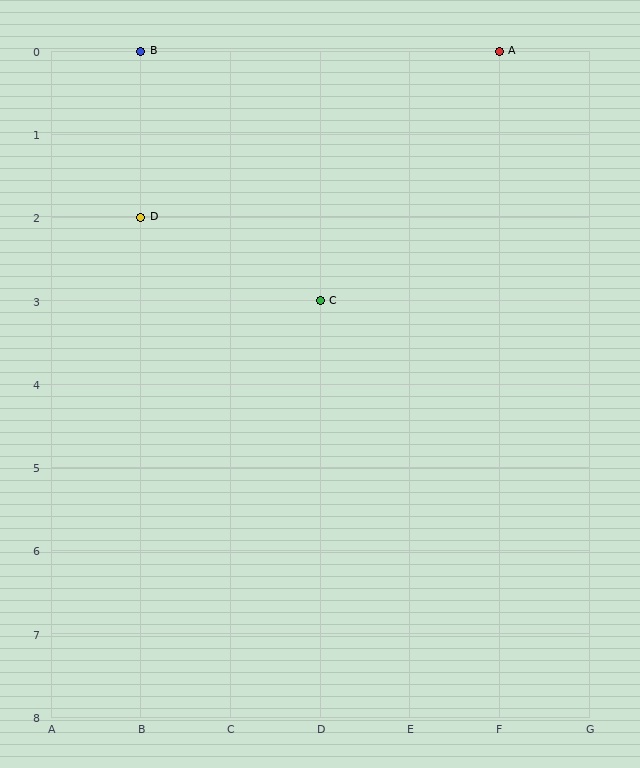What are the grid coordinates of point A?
Point A is at grid coordinates (F, 0).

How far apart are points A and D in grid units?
Points A and D are 4 columns and 2 rows apart (about 4.5 grid units diagonally).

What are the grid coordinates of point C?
Point C is at grid coordinates (D, 3).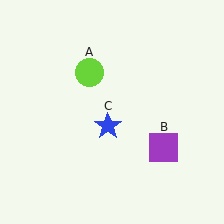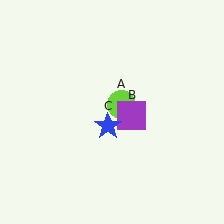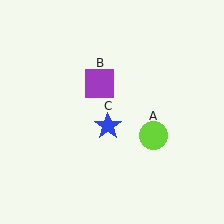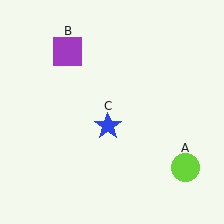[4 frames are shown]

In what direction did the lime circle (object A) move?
The lime circle (object A) moved down and to the right.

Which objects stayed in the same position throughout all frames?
Blue star (object C) remained stationary.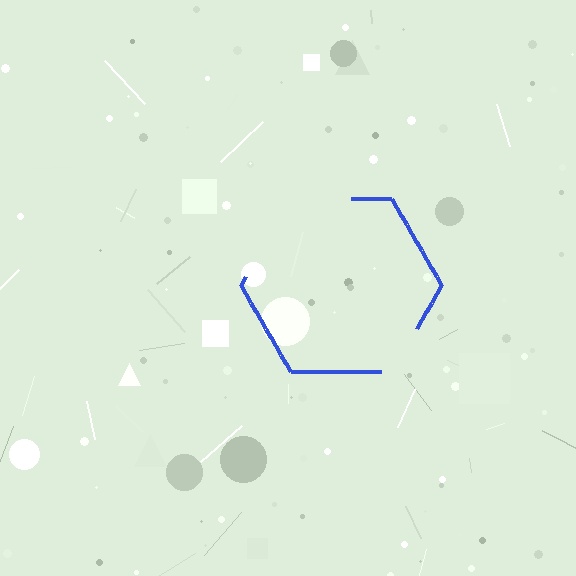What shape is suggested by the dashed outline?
The dashed outline suggests a hexagon.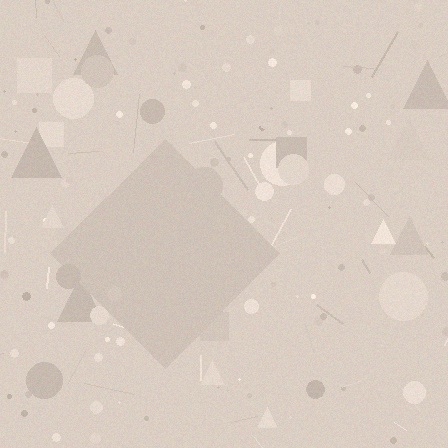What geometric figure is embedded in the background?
A diamond is embedded in the background.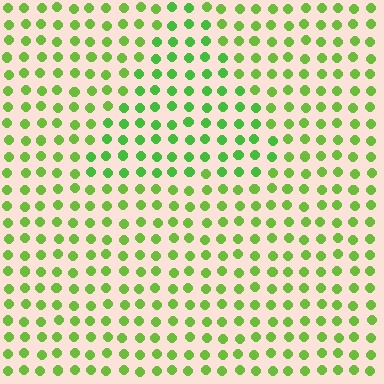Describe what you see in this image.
The image is filled with small lime elements in a uniform arrangement. A triangle-shaped region is visible where the elements are tinted to a slightly different hue, forming a subtle color boundary.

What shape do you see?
I see a triangle.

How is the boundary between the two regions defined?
The boundary is defined purely by a slight shift in hue (about 19 degrees). Spacing, size, and orientation are identical on both sides.